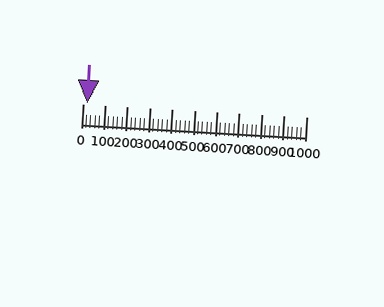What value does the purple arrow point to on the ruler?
The purple arrow points to approximately 20.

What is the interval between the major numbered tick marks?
The major tick marks are spaced 100 units apart.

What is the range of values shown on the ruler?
The ruler shows values from 0 to 1000.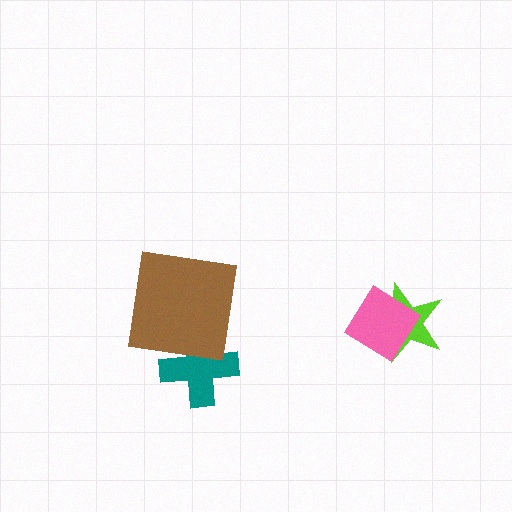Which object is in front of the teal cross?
The brown square is in front of the teal cross.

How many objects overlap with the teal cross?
1 object overlaps with the teal cross.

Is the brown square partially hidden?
No, no other shape covers it.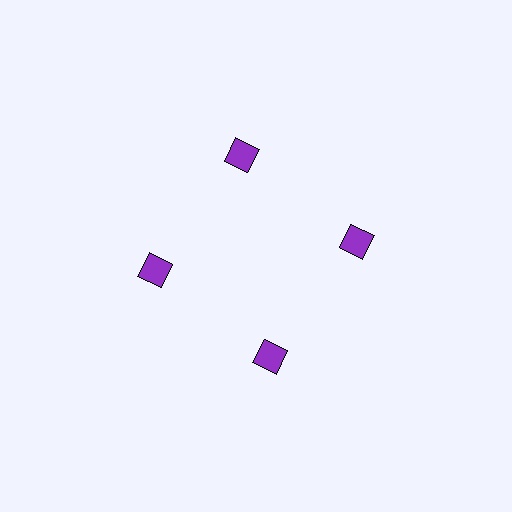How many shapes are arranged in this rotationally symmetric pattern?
There are 4 shapes, arranged in 4 groups of 1.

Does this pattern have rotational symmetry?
Yes, this pattern has 4-fold rotational symmetry. It looks the same after rotating 90 degrees around the center.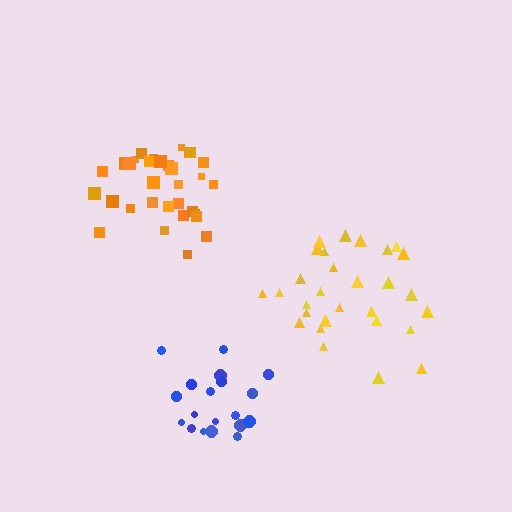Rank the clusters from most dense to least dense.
orange, blue, yellow.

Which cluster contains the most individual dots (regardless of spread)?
Orange (32).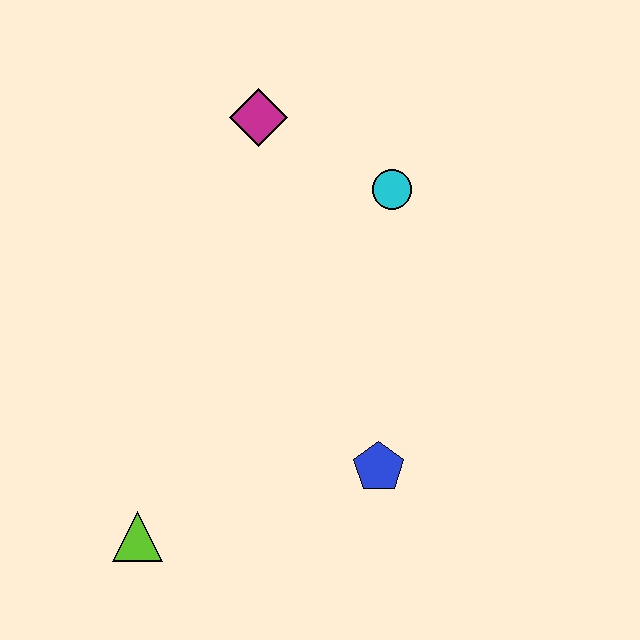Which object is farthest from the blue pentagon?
The magenta diamond is farthest from the blue pentagon.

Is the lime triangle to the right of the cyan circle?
No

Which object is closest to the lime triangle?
The blue pentagon is closest to the lime triangle.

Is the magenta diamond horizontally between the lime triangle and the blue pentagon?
Yes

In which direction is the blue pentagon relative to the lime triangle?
The blue pentagon is to the right of the lime triangle.